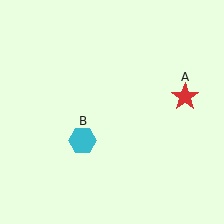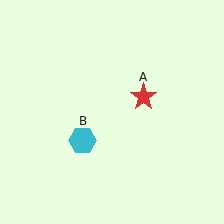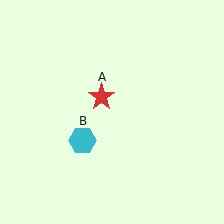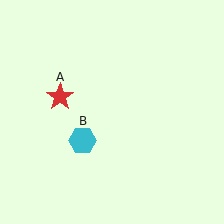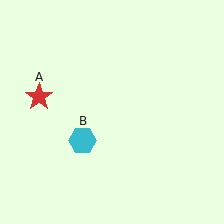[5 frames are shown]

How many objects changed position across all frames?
1 object changed position: red star (object A).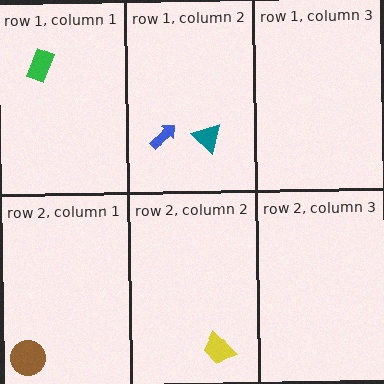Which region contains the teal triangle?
The row 1, column 2 region.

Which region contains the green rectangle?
The row 1, column 1 region.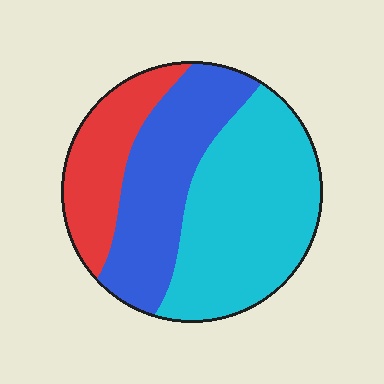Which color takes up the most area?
Cyan, at roughly 45%.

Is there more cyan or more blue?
Cyan.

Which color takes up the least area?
Red, at roughly 20%.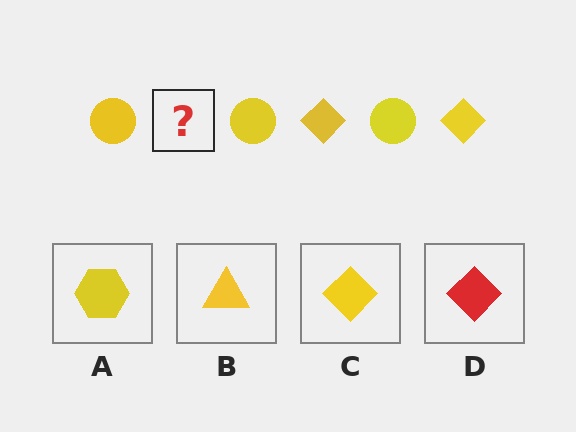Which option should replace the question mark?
Option C.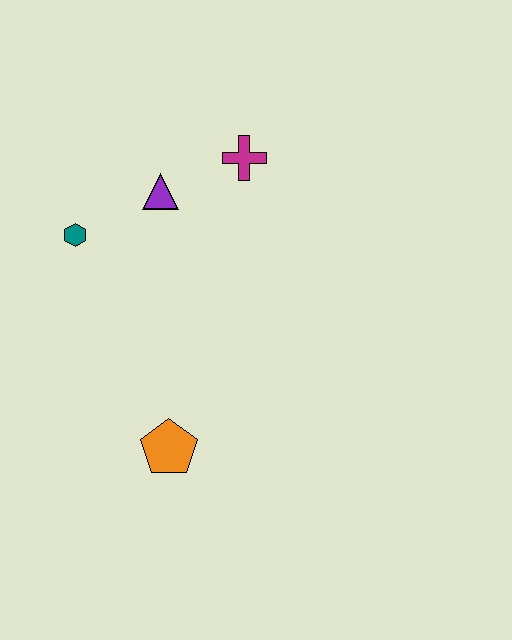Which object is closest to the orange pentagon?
The teal hexagon is closest to the orange pentagon.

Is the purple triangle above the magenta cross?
No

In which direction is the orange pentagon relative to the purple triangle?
The orange pentagon is below the purple triangle.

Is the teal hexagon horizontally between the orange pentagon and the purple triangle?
No